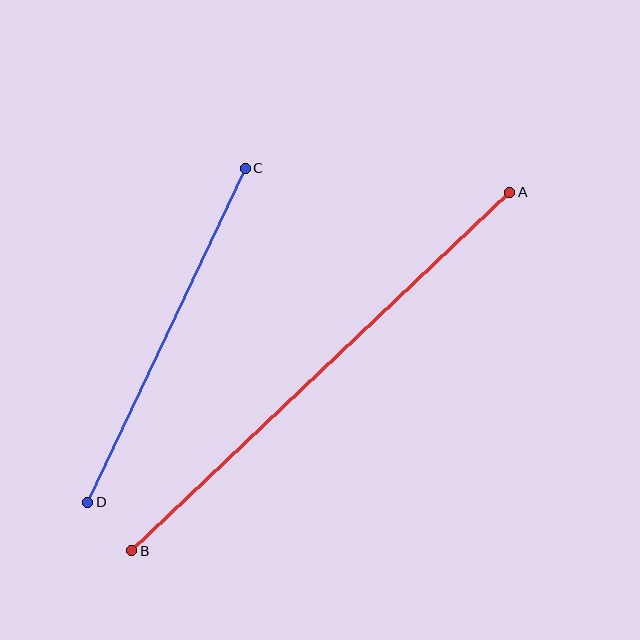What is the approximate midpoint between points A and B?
The midpoint is at approximately (321, 371) pixels.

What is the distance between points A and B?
The distance is approximately 521 pixels.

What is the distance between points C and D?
The distance is approximately 370 pixels.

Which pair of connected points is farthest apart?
Points A and B are farthest apart.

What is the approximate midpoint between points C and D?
The midpoint is at approximately (167, 335) pixels.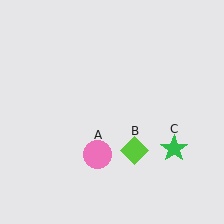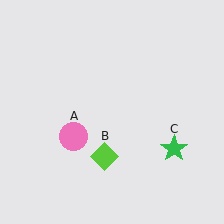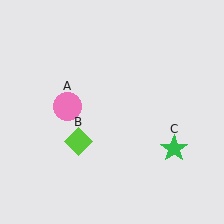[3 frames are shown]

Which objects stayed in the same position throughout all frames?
Green star (object C) remained stationary.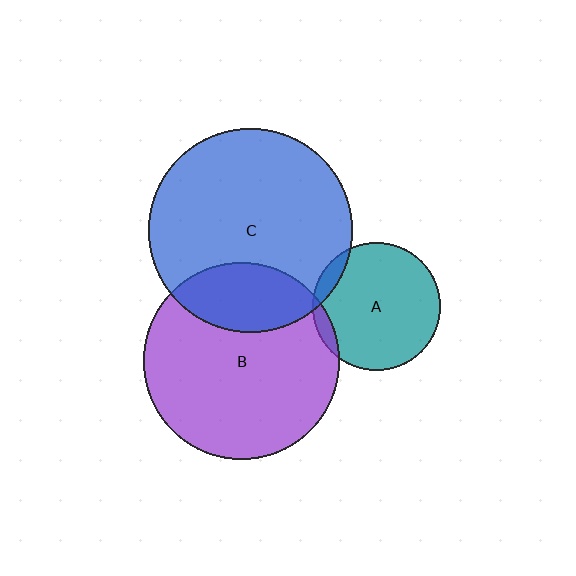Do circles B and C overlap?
Yes.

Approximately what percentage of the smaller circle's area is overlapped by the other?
Approximately 25%.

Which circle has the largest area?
Circle C (blue).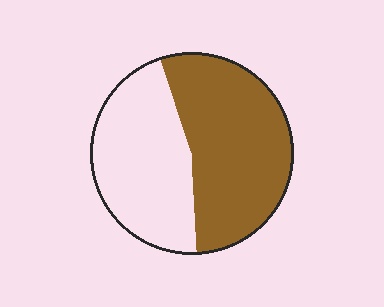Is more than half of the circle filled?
Yes.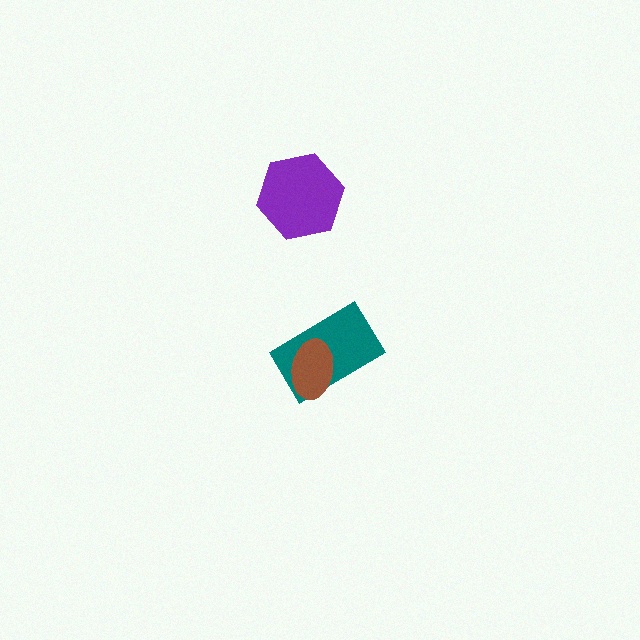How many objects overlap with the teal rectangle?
1 object overlaps with the teal rectangle.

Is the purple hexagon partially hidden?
No, no other shape covers it.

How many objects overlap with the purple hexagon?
0 objects overlap with the purple hexagon.